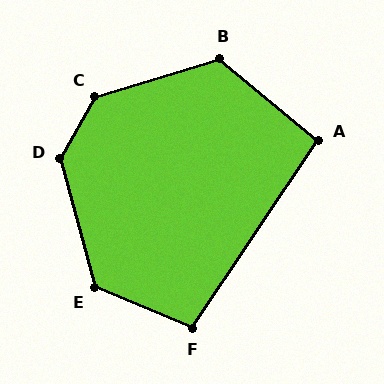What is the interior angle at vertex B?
Approximately 123 degrees (obtuse).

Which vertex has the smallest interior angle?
A, at approximately 96 degrees.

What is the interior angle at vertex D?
Approximately 136 degrees (obtuse).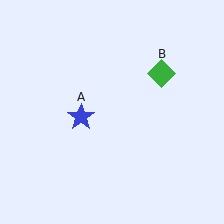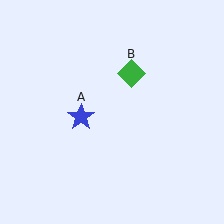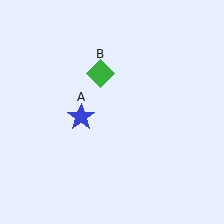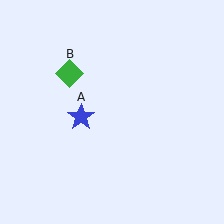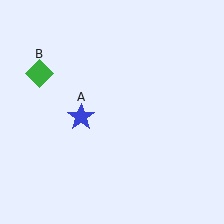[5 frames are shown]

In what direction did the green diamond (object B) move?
The green diamond (object B) moved left.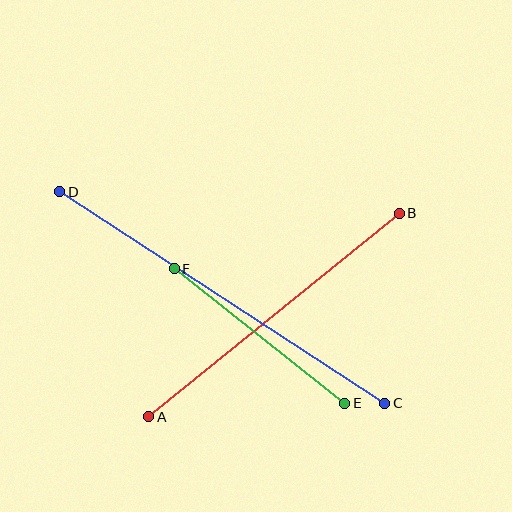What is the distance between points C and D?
The distance is approximately 388 pixels.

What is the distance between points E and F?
The distance is approximately 217 pixels.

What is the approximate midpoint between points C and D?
The midpoint is at approximately (222, 298) pixels.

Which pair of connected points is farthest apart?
Points C and D are farthest apart.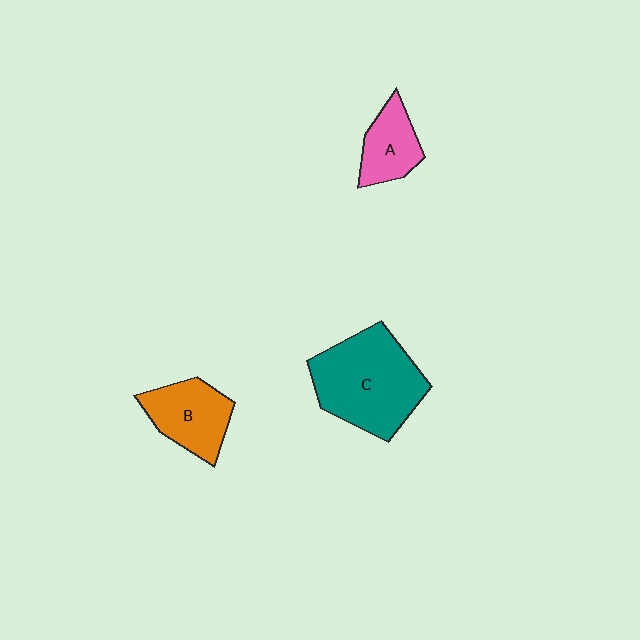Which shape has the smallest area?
Shape A (pink).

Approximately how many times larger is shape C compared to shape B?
Approximately 1.7 times.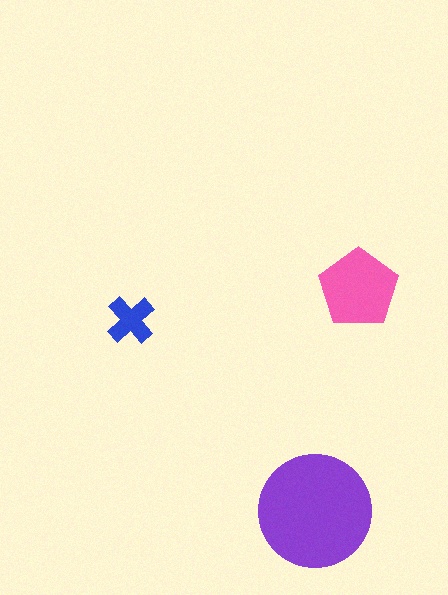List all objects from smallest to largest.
The blue cross, the pink pentagon, the purple circle.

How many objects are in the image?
There are 3 objects in the image.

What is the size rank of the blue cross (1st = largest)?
3rd.